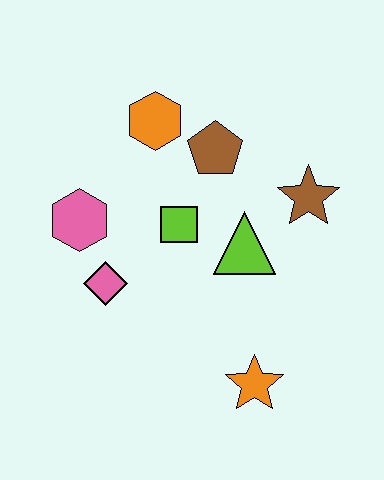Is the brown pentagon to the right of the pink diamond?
Yes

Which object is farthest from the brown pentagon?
The orange star is farthest from the brown pentagon.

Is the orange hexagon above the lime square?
Yes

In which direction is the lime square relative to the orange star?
The lime square is above the orange star.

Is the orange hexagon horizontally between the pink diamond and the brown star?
Yes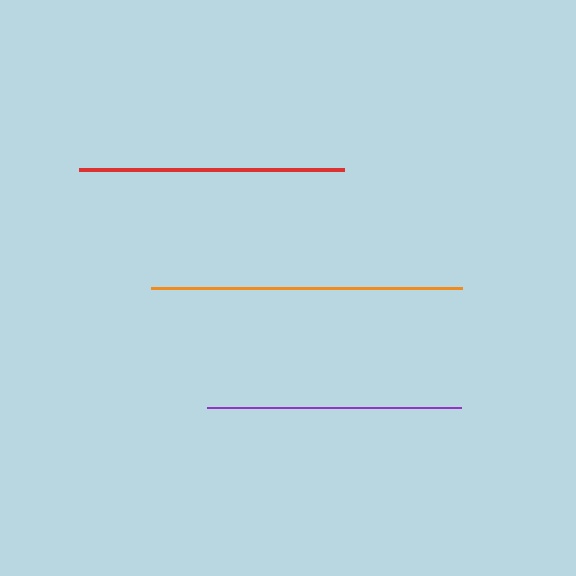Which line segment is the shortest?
The purple line is the shortest at approximately 254 pixels.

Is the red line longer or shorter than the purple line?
The red line is longer than the purple line.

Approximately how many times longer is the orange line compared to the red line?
The orange line is approximately 1.2 times the length of the red line.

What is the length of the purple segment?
The purple segment is approximately 254 pixels long.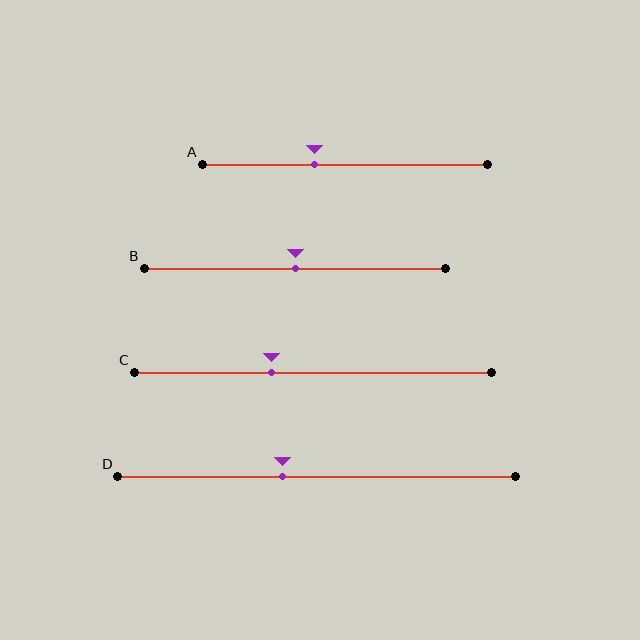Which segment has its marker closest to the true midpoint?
Segment B has its marker closest to the true midpoint.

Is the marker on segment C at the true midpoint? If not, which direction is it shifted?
No, the marker on segment C is shifted to the left by about 12% of the segment length.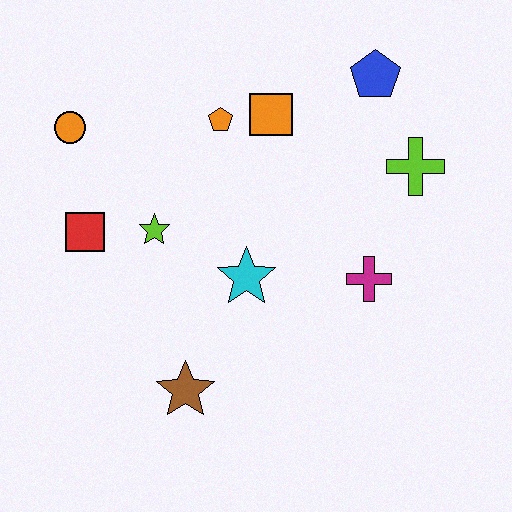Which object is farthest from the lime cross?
The orange circle is farthest from the lime cross.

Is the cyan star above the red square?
No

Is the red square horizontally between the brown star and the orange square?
No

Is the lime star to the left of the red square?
No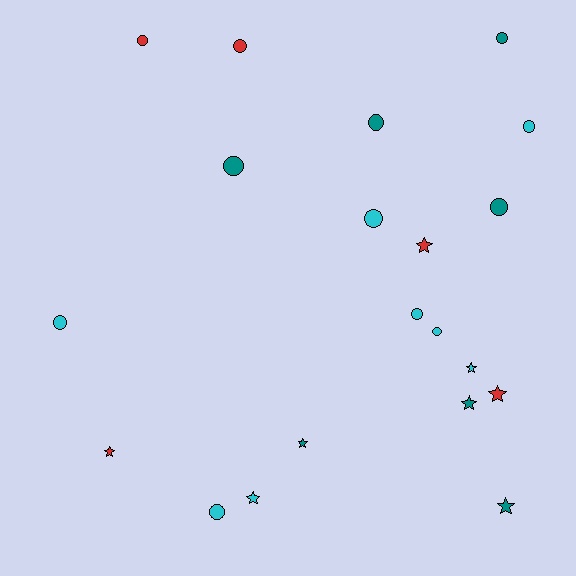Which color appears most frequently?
Cyan, with 8 objects.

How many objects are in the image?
There are 20 objects.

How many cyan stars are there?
There are 2 cyan stars.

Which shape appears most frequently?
Circle, with 12 objects.